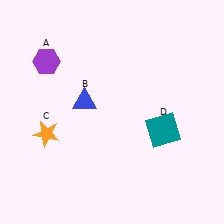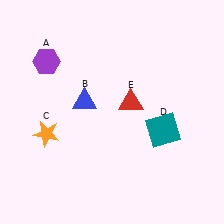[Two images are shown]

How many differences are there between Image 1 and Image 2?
There is 1 difference between the two images.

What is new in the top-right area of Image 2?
A red triangle (E) was added in the top-right area of Image 2.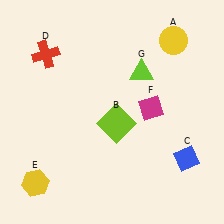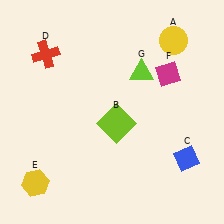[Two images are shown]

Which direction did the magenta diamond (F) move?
The magenta diamond (F) moved up.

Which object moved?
The magenta diamond (F) moved up.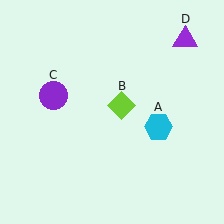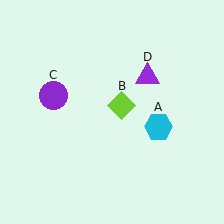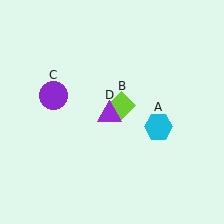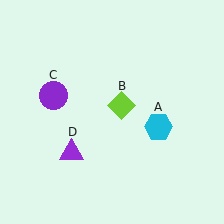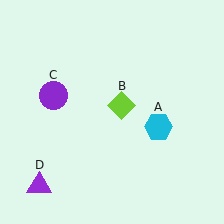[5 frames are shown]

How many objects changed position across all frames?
1 object changed position: purple triangle (object D).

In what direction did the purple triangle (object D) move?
The purple triangle (object D) moved down and to the left.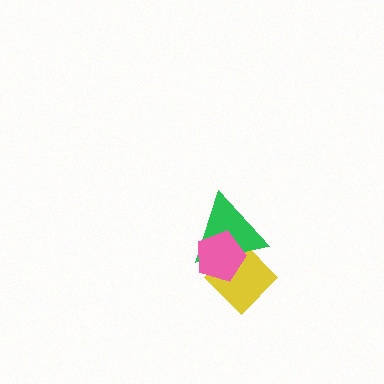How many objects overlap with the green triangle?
2 objects overlap with the green triangle.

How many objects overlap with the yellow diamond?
2 objects overlap with the yellow diamond.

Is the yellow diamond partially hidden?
Yes, it is partially covered by another shape.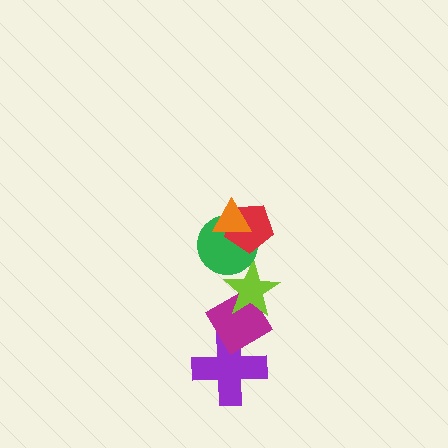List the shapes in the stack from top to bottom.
From top to bottom: the orange triangle, the red pentagon, the green circle, the lime star, the magenta diamond, the purple cross.